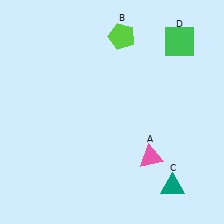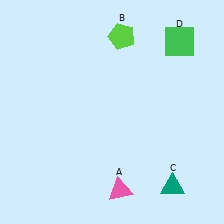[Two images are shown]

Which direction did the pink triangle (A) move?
The pink triangle (A) moved down.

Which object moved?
The pink triangle (A) moved down.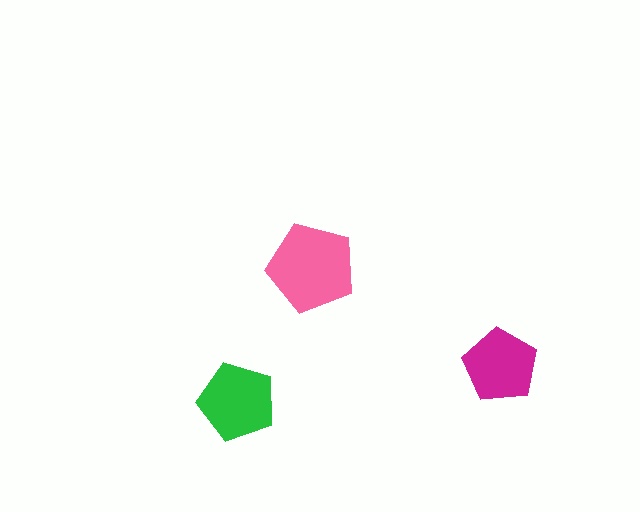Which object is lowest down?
The green pentagon is bottommost.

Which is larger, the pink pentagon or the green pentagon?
The pink one.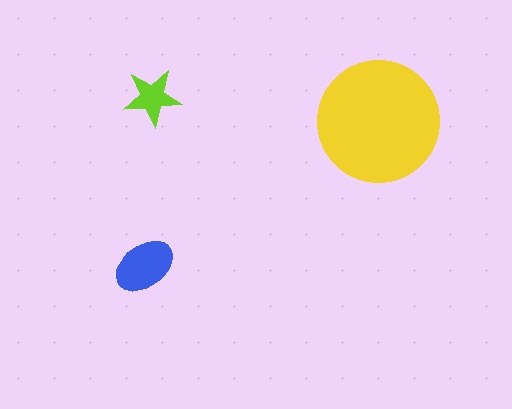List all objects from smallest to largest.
The lime star, the blue ellipse, the yellow circle.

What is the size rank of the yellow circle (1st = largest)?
1st.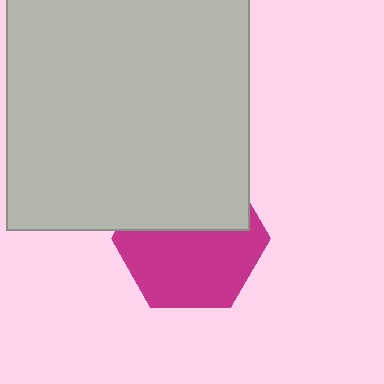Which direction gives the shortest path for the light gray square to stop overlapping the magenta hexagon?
Moving up gives the shortest separation.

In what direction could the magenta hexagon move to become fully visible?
The magenta hexagon could move down. That would shift it out from behind the light gray square entirely.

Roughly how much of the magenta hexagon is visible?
About half of it is visible (roughly 58%).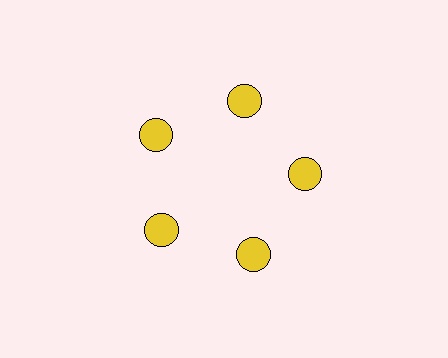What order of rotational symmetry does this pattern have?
This pattern has 5-fold rotational symmetry.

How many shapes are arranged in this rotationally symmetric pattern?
There are 5 shapes, arranged in 5 groups of 1.